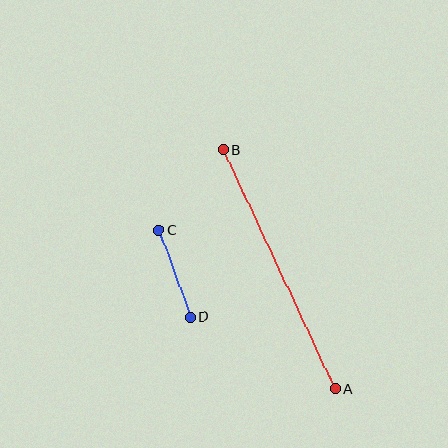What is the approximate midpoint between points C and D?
The midpoint is at approximately (175, 274) pixels.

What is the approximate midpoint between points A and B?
The midpoint is at approximately (279, 269) pixels.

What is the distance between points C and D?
The distance is approximately 92 pixels.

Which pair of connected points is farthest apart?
Points A and B are farthest apart.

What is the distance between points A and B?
The distance is approximately 264 pixels.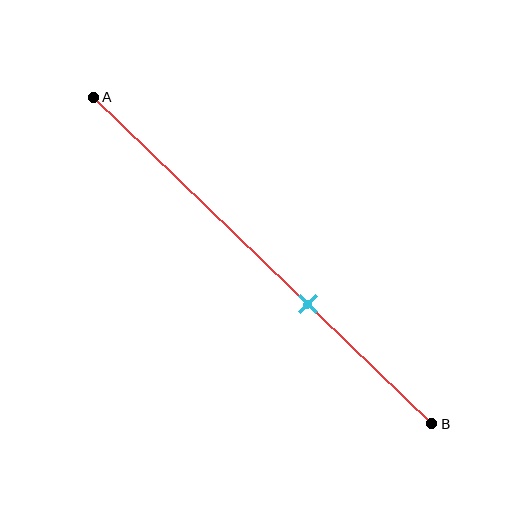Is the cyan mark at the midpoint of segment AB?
No, the mark is at about 65% from A, not at the 50% midpoint.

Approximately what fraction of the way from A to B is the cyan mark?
The cyan mark is approximately 65% of the way from A to B.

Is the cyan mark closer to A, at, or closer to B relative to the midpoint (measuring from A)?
The cyan mark is closer to point B than the midpoint of segment AB.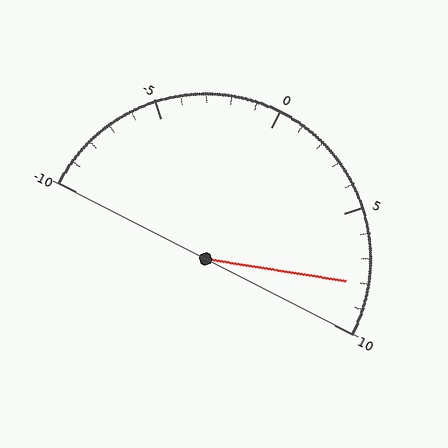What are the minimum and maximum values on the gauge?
The gauge ranges from -10 to 10.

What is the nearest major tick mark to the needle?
The nearest major tick mark is 10.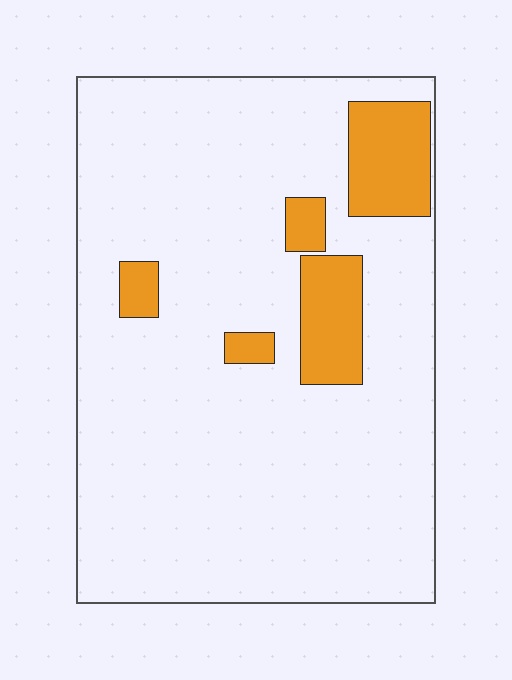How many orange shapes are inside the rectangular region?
5.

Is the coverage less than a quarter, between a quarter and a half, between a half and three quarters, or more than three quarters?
Less than a quarter.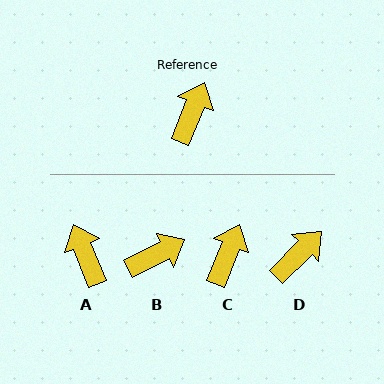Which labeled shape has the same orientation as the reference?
C.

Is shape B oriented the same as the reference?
No, it is off by about 41 degrees.